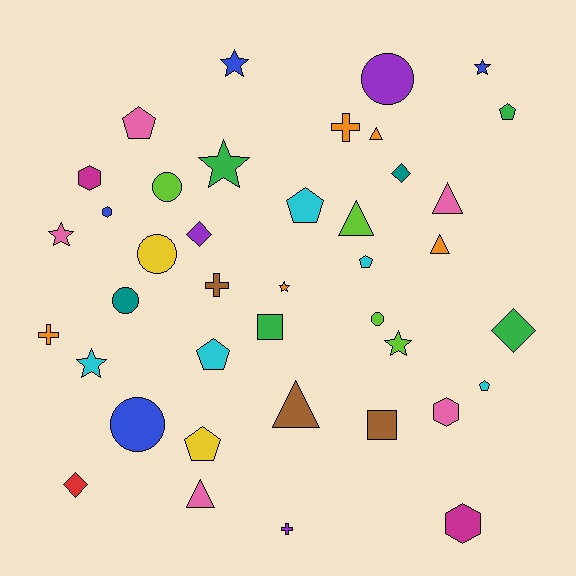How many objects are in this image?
There are 40 objects.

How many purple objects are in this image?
There are 3 purple objects.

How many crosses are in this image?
There are 4 crosses.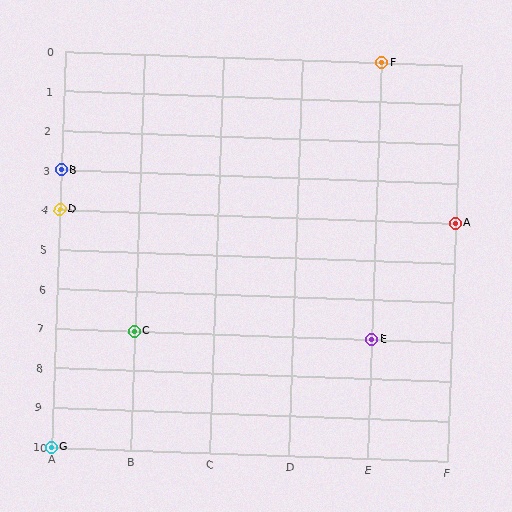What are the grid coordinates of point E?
Point E is at grid coordinates (E, 7).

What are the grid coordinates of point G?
Point G is at grid coordinates (A, 10).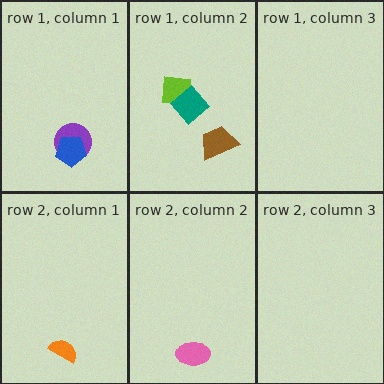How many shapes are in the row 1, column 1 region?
2.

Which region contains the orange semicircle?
The row 2, column 1 region.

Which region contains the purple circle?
The row 1, column 1 region.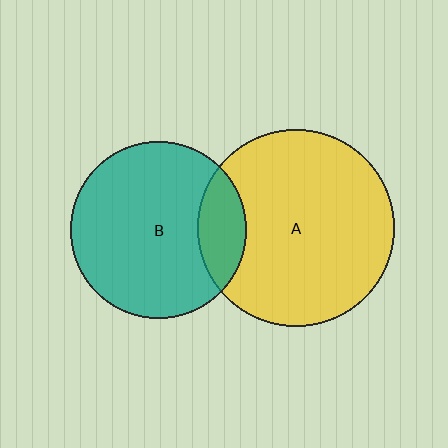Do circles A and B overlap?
Yes.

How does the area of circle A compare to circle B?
Approximately 1.2 times.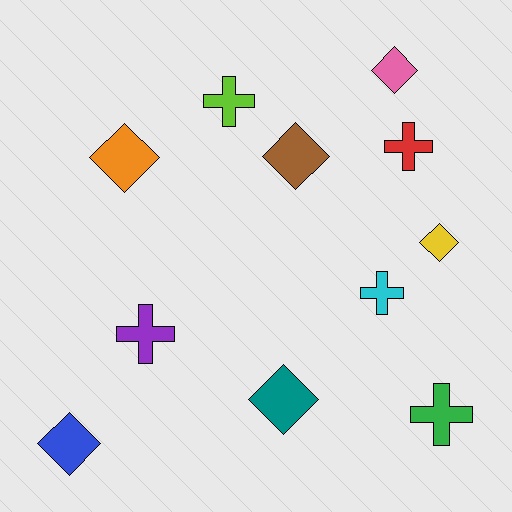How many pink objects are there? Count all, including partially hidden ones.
There is 1 pink object.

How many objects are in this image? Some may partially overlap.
There are 11 objects.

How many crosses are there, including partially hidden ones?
There are 5 crosses.